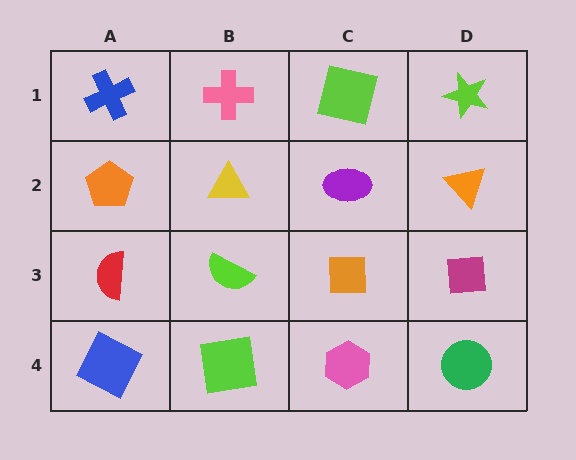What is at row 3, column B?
A lime semicircle.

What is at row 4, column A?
A blue square.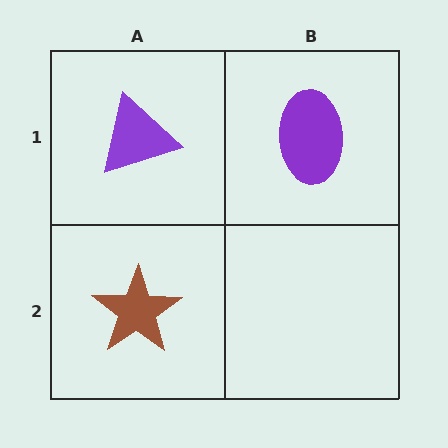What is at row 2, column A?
A brown star.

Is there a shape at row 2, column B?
No, that cell is empty.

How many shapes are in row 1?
2 shapes.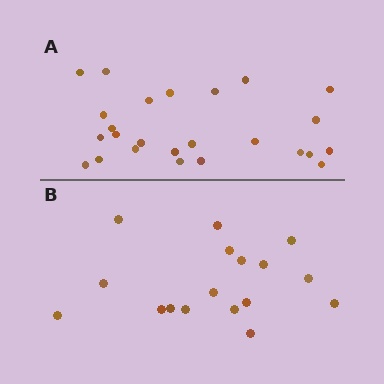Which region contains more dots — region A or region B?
Region A (the top region) has more dots.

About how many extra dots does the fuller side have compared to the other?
Region A has roughly 8 or so more dots than region B.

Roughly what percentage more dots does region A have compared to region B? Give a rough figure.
About 45% more.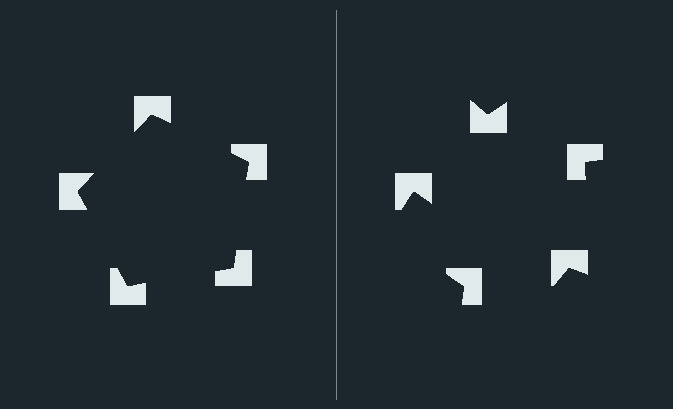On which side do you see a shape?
An illusory pentagon appears on the left side. On the right side the wedge cuts are rotated, so no coherent shape forms.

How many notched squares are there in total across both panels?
10 — 5 on each side.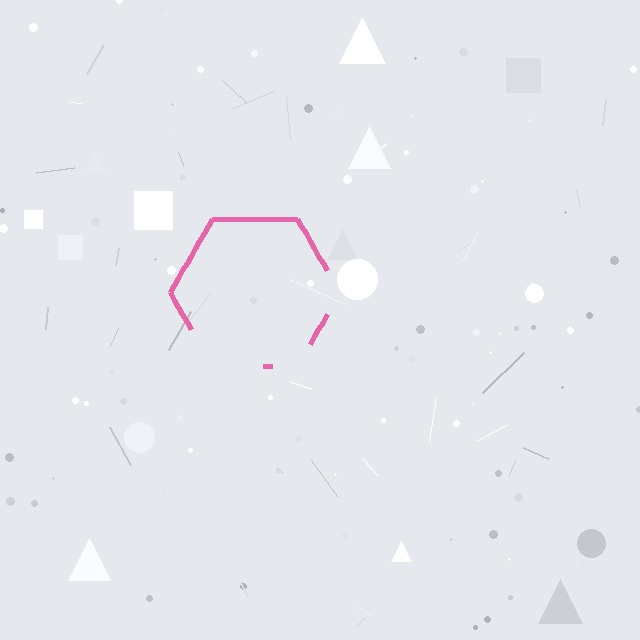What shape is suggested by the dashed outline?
The dashed outline suggests a hexagon.